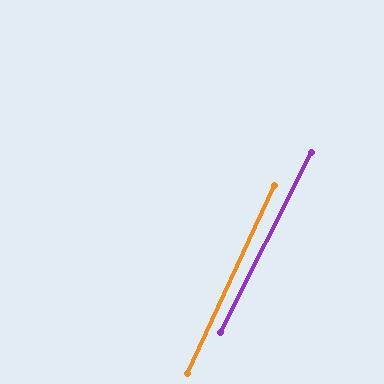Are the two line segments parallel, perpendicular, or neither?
Parallel — their directions differ by only 1.8°.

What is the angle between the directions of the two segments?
Approximately 2 degrees.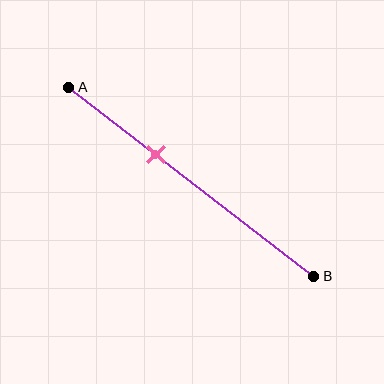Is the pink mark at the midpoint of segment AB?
No, the mark is at about 35% from A, not at the 50% midpoint.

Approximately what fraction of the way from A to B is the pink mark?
The pink mark is approximately 35% of the way from A to B.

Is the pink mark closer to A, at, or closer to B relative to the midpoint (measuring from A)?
The pink mark is closer to point A than the midpoint of segment AB.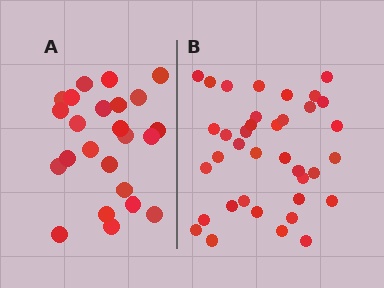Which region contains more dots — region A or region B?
Region B (the right region) has more dots.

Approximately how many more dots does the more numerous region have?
Region B has approximately 15 more dots than region A.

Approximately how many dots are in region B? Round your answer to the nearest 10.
About 40 dots. (The exact count is 37, which rounds to 40.)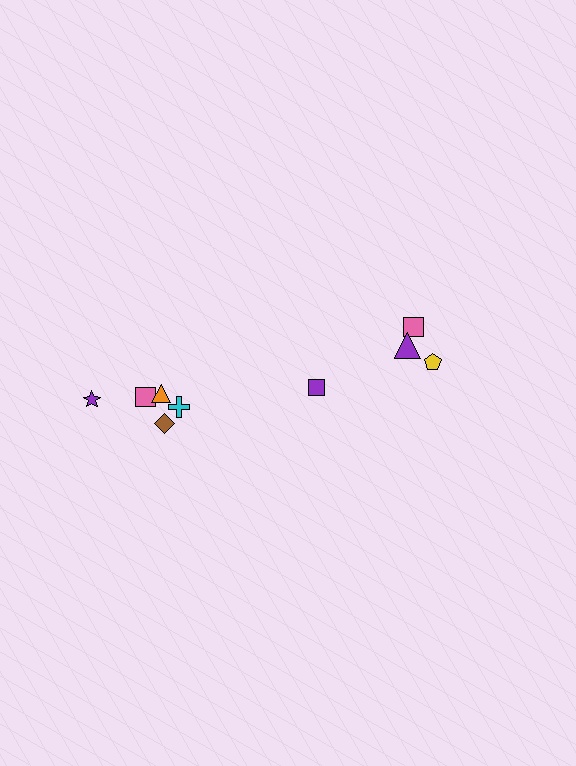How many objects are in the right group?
There are 4 objects.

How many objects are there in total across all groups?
There are 10 objects.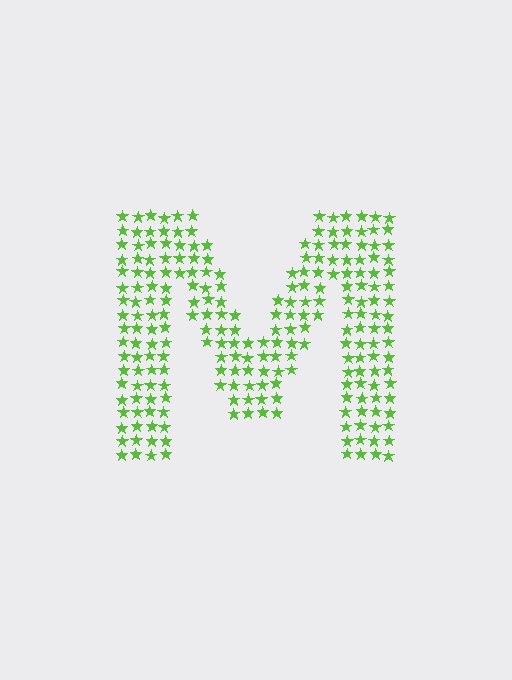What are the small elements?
The small elements are stars.